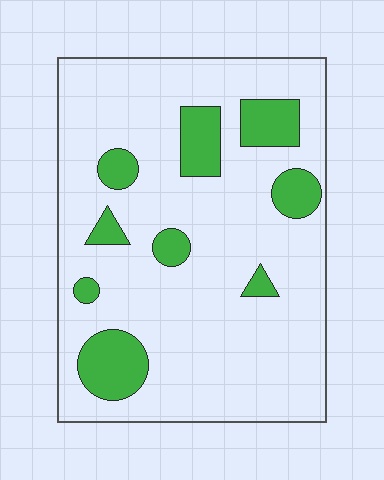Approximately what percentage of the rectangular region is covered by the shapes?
Approximately 15%.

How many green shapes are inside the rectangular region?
9.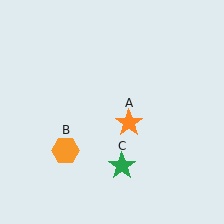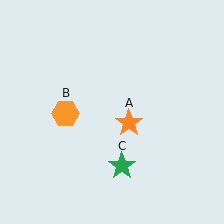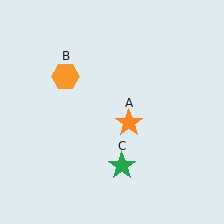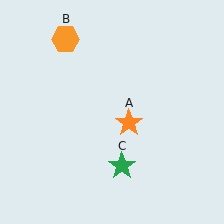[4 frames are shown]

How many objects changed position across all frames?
1 object changed position: orange hexagon (object B).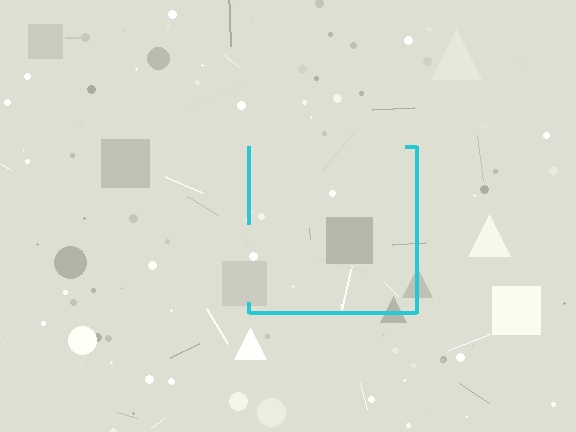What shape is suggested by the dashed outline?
The dashed outline suggests a square.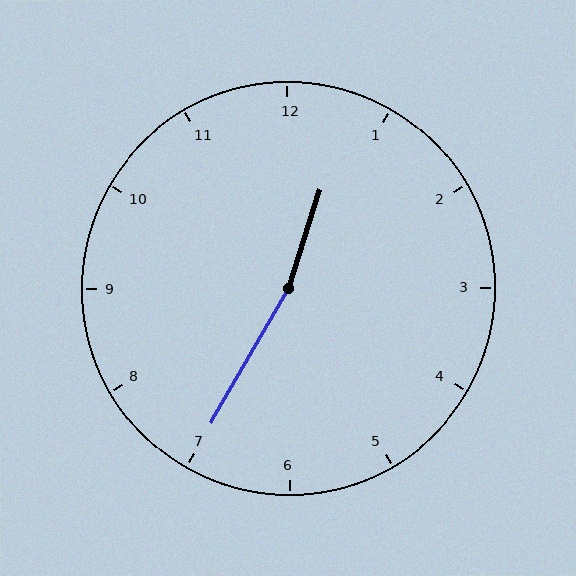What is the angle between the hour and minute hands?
Approximately 168 degrees.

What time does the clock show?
12:35.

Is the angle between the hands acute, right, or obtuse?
It is obtuse.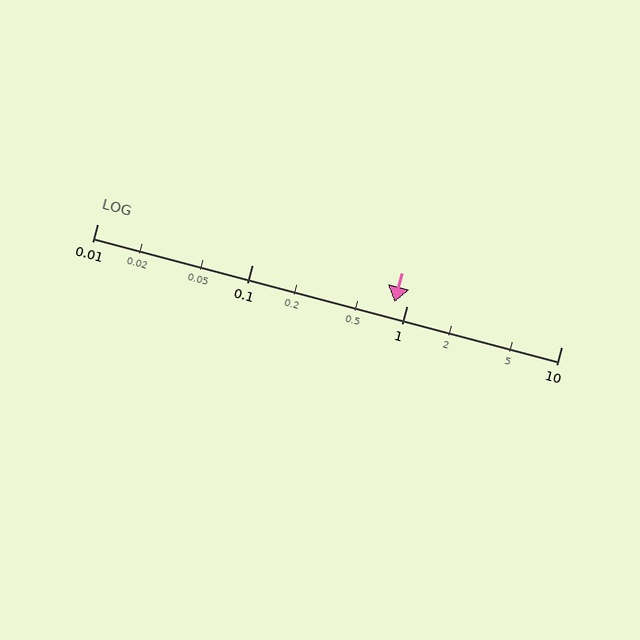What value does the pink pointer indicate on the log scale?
The pointer indicates approximately 0.83.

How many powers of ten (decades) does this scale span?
The scale spans 3 decades, from 0.01 to 10.